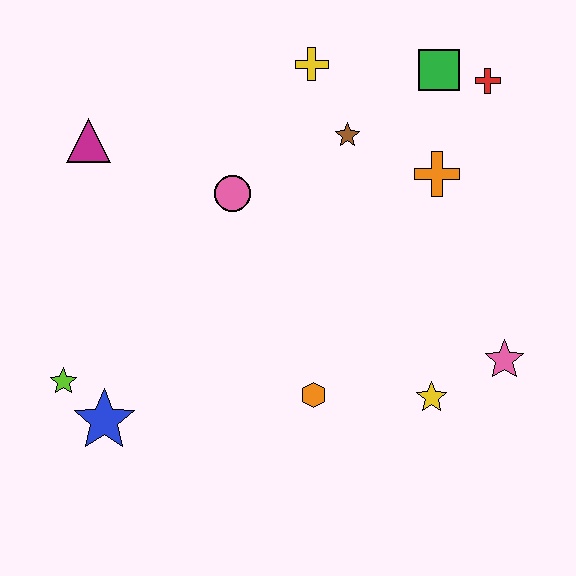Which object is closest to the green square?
The red cross is closest to the green square.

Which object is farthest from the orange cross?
The lime star is farthest from the orange cross.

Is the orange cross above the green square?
No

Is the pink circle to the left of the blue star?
No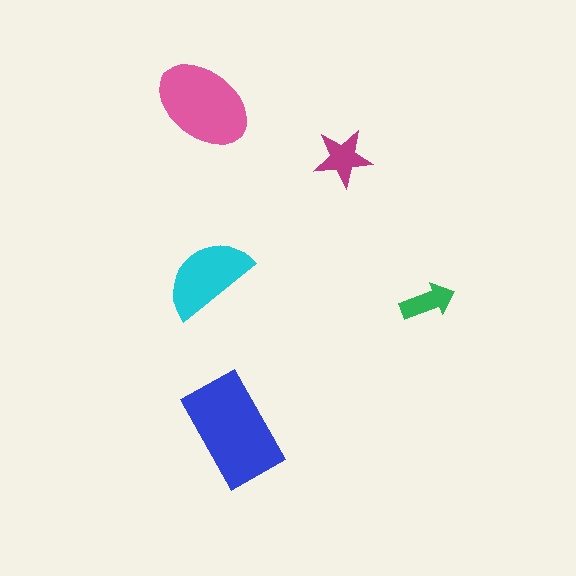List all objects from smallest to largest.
The green arrow, the magenta star, the cyan semicircle, the pink ellipse, the blue rectangle.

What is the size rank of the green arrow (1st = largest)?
5th.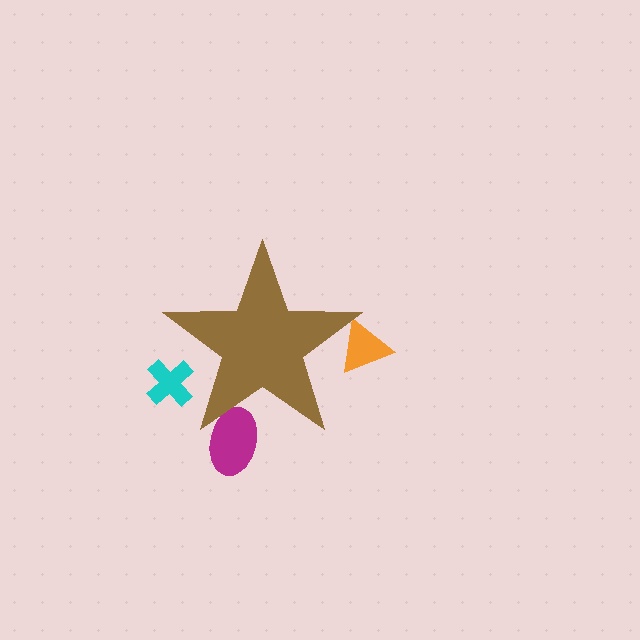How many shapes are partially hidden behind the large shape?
3 shapes are partially hidden.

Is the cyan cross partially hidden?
Yes, the cyan cross is partially hidden behind the brown star.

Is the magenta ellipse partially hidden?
Yes, the magenta ellipse is partially hidden behind the brown star.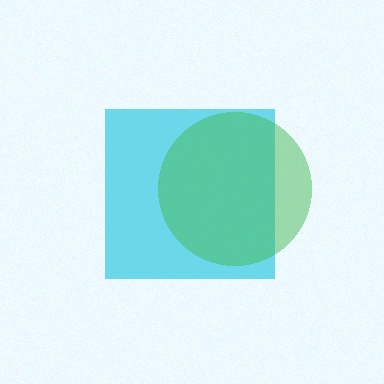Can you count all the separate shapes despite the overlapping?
Yes, there are 2 separate shapes.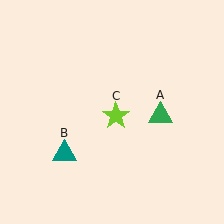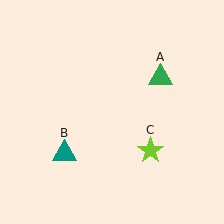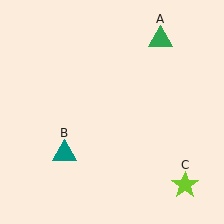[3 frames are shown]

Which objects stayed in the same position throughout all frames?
Teal triangle (object B) remained stationary.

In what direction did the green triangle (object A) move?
The green triangle (object A) moved up.